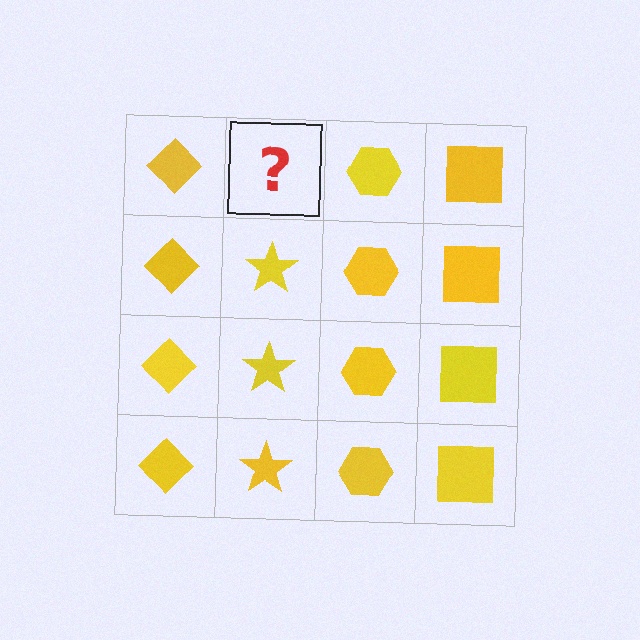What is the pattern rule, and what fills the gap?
The rule is that each column has a consistent shape. The gap should be filled with a yellow star.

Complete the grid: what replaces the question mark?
The question mark should be replaced with a yellow star.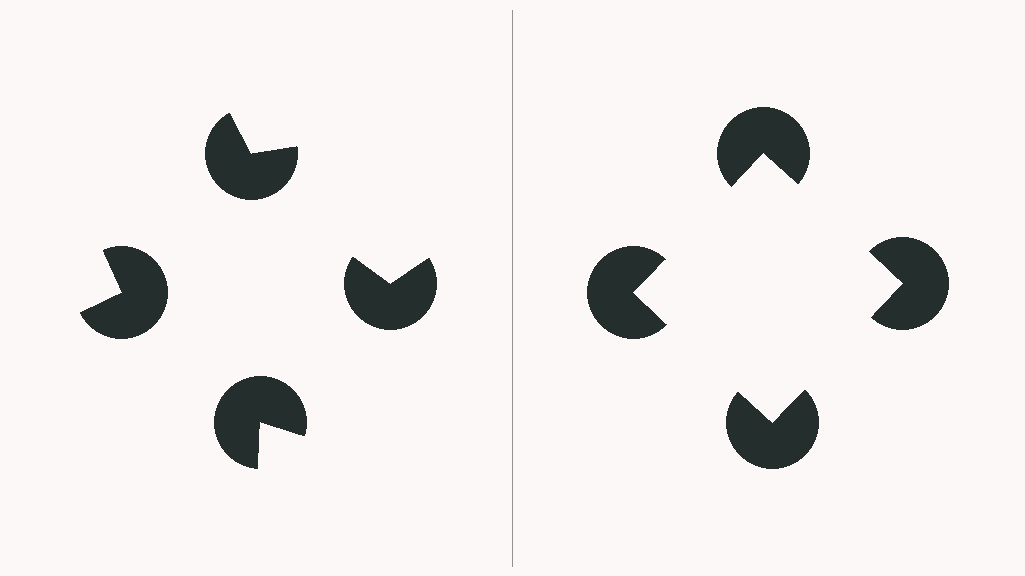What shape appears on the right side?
An illusory square.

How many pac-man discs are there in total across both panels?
8 — 4 on each side.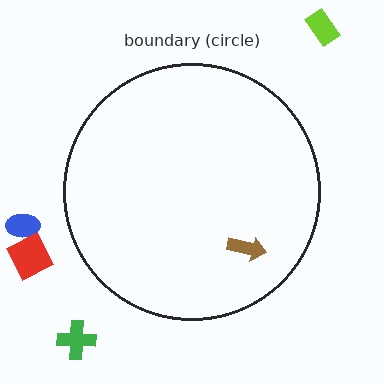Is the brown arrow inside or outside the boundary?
Inside.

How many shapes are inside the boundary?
1 inside, 4 outside.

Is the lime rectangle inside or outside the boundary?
Outside.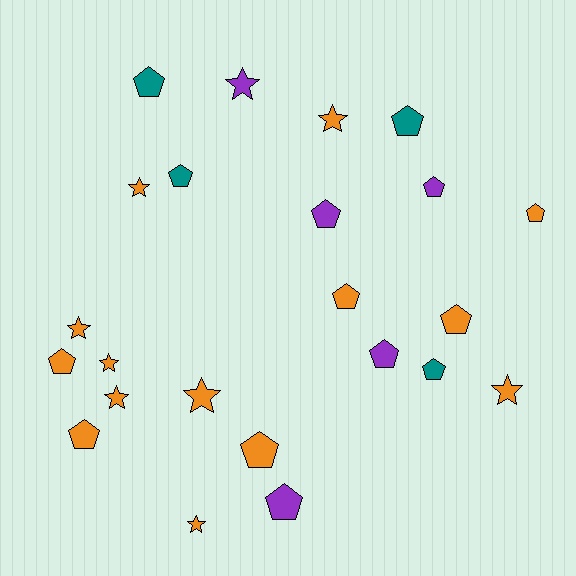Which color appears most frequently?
Orange, with 14 objects.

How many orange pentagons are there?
There are 6 orange pentagons.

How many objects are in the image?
There are 23 objects.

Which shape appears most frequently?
Pentagon, with 14 objects.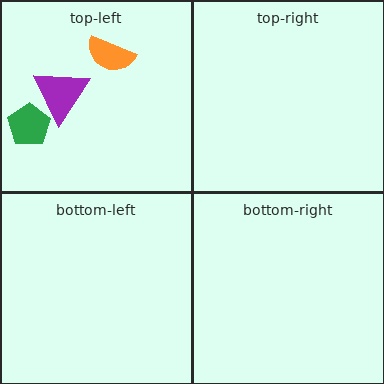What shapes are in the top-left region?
The orange semicircle, the purple triangle, the green pentagon.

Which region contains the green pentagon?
The top-left region.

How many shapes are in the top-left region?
3.